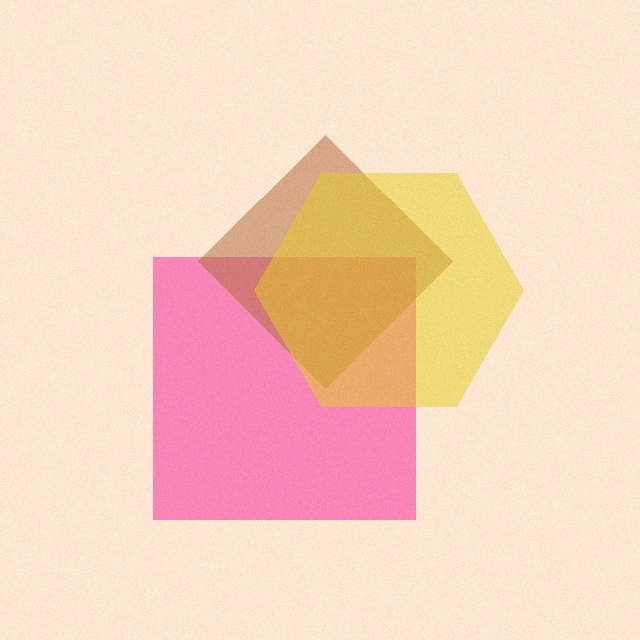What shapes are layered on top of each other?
The layered shapes are: a pink square, a brown diamond, a yellow hexagon.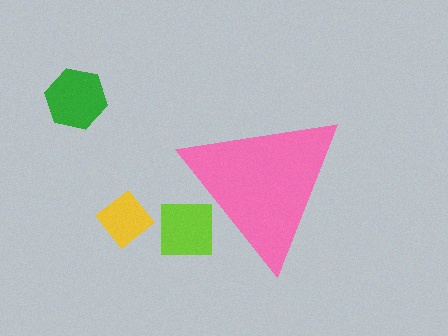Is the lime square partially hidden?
Yes, the lime square is partially hidden behind the pink triangle.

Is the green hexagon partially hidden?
No, the green hexagon is fully visible.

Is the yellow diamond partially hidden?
No, the yellow diamond is fully visible.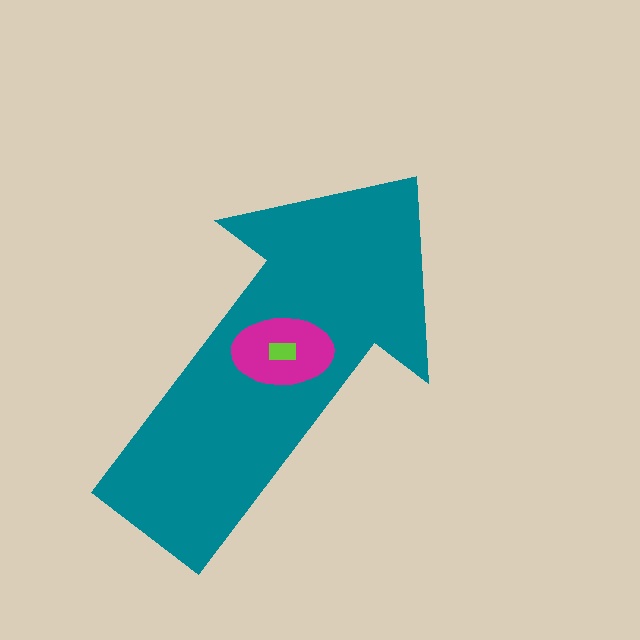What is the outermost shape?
The teal arrow.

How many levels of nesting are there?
3.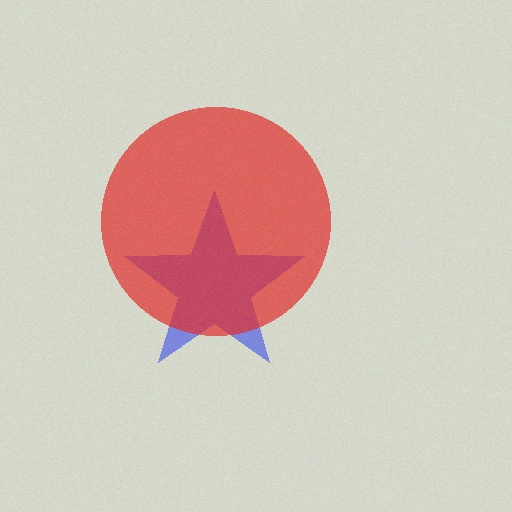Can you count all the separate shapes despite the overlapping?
Yes, there are 2 separate shapes.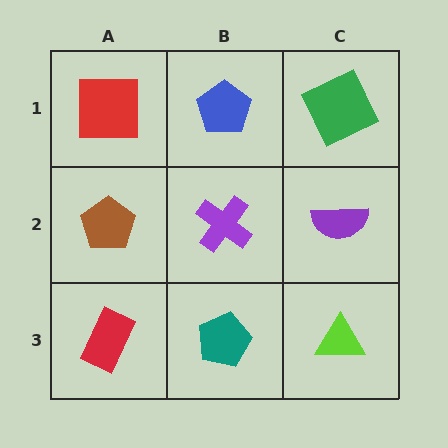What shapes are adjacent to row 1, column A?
A brown pentagon (row 2, column A), a blue pentagon (row 1, column B).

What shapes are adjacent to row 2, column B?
A blue pentagon (row 1, column B), a teal pentagon (row 3, column B), a brown pentagon (row 2, column A), a purple semicircle (row 2, column C).